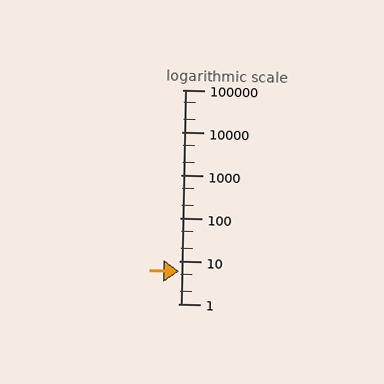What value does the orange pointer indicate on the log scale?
The pointer indicates approximately 5.9.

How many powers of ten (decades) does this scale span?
The scale spans 5 decades, from 1 to 100000.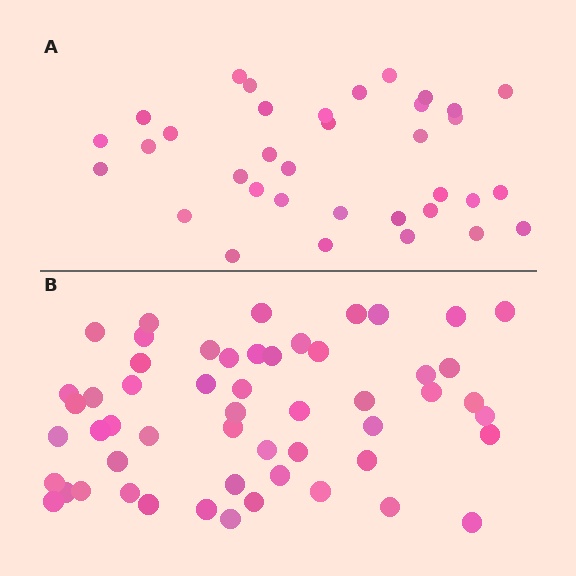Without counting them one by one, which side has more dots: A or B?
Region B (the bottom region) has more dots.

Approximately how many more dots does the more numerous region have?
Region B has approximately 20 more dots than region A.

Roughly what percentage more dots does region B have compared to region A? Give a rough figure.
About 55% more.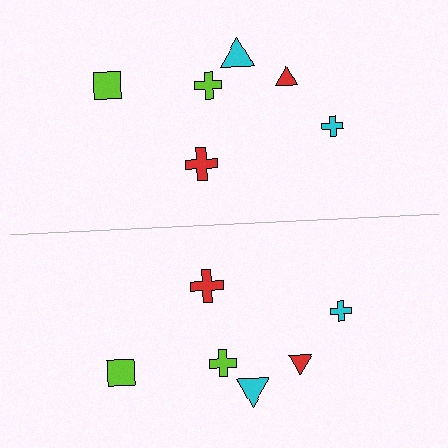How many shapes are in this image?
There are 12 shapes in this image.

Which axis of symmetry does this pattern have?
The pattern has a horizontal axis of symmetry running through the center of the image.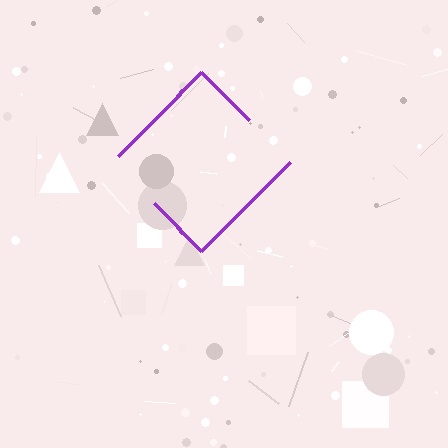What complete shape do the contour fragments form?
The contour fragments form a diamond.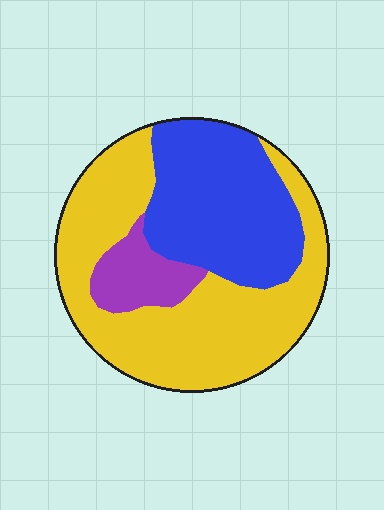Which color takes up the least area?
Purple, at roughly 10%.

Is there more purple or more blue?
Blue.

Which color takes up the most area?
Yellow, at roughly 55%.